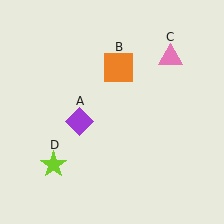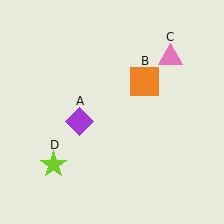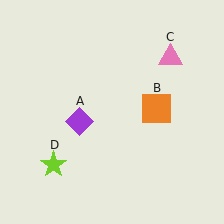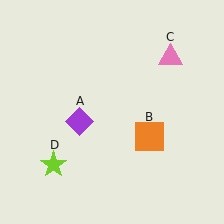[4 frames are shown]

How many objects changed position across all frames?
1 object changed position: orange square (object B).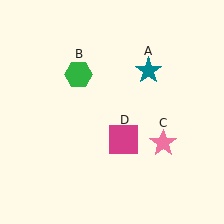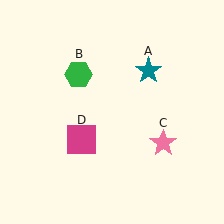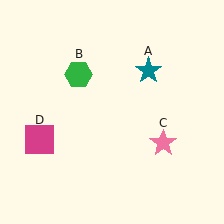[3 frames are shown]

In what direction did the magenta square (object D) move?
The magenta square (object D) moved left.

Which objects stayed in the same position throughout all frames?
Teal star (object A) and green hexagon (object B) and pink star (object C) remained stationary.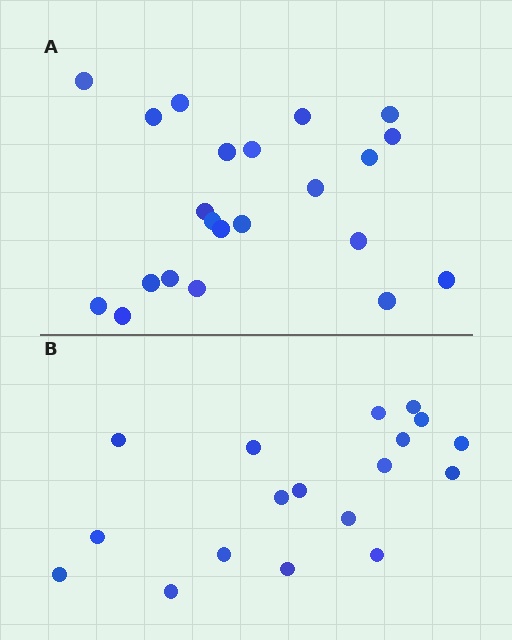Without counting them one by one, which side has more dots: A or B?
Region A (the top region) has more dots.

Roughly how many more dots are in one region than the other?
Region A has about 4 more dots than region B.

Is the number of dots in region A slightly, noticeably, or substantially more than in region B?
Region A has only slightly more — the two regions are fairly close. The ratio is roughly 1.2 to 1.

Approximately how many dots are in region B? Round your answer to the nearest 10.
About 20 dots. (The exact count is 18, which rounds to 20.)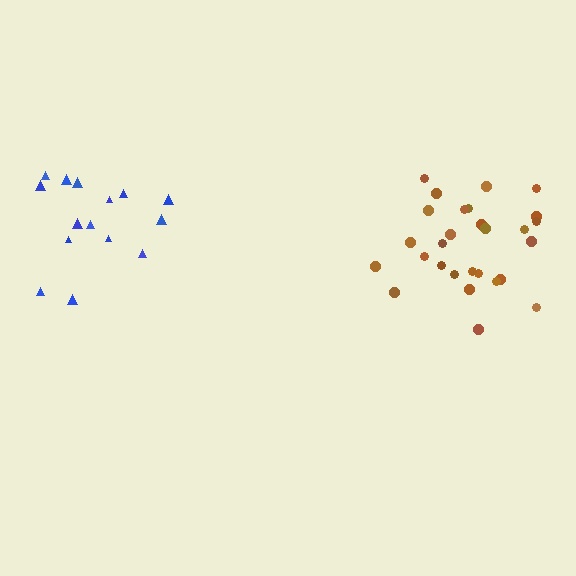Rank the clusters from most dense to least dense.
brown, blue.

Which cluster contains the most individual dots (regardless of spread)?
Brown (28).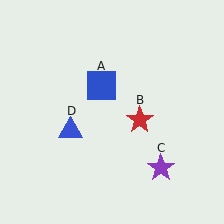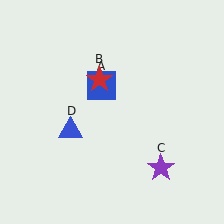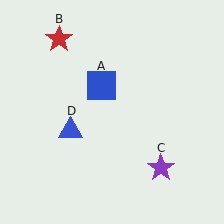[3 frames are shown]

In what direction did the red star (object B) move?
The red star (object B) moved up and to the left.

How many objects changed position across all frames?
1 object changed position: red star (object B).